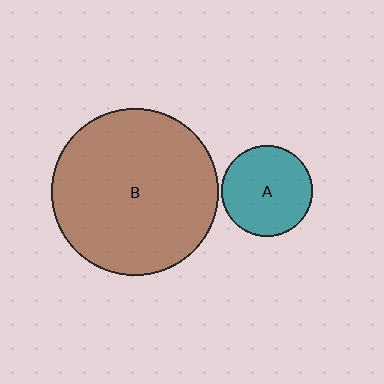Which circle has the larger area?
Circle B (brown).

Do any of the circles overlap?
No, none of the circles overlap.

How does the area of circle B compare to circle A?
Approximately 3.4 times.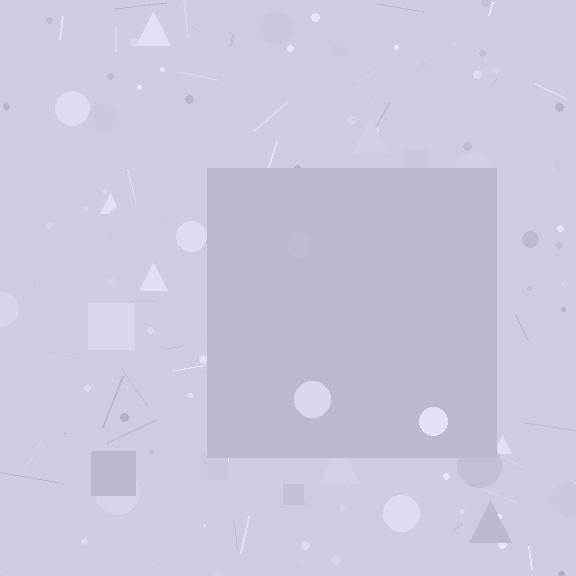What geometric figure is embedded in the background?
A square is embedded in the background.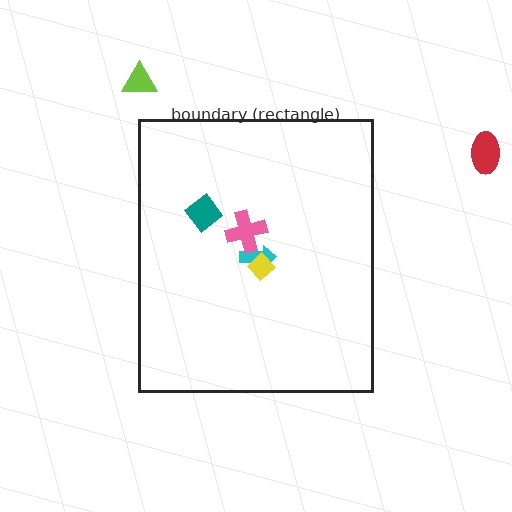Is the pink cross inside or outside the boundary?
Inside.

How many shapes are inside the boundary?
4 inside, 2 outside.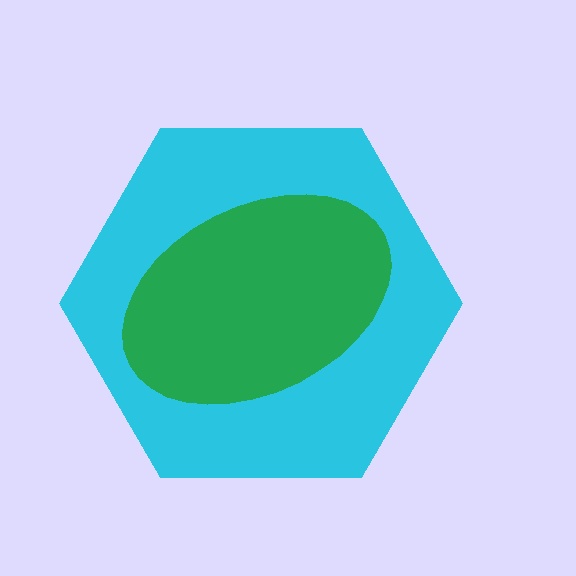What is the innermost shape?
The green ellipse.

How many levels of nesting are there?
2.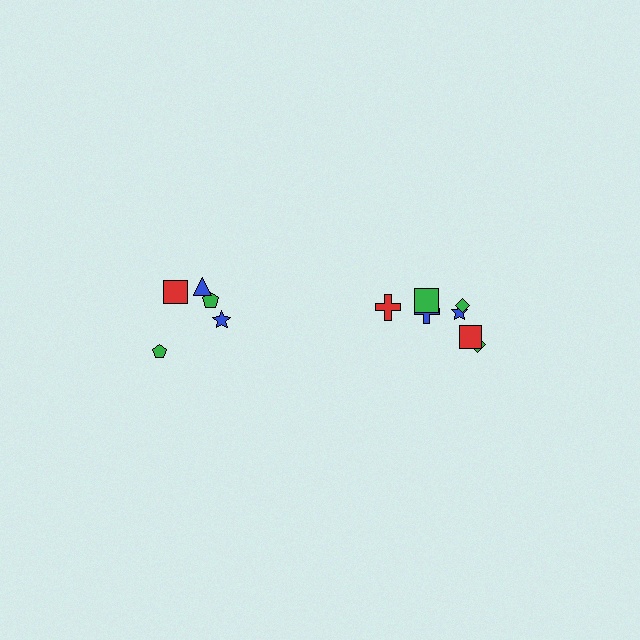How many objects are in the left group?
There are 5 objects.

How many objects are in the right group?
There are 7 objects.